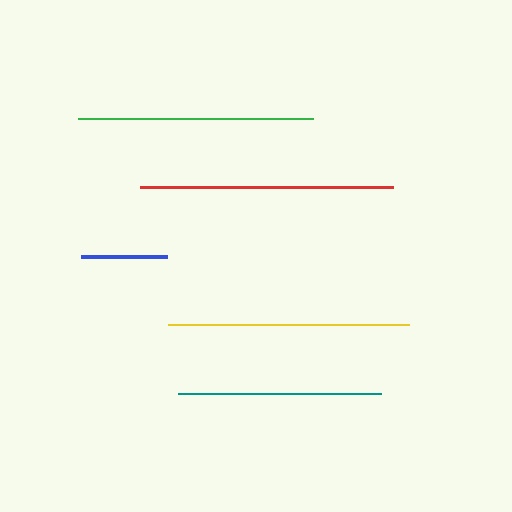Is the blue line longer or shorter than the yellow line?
The yellow line is longer than the blue line.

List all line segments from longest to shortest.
From longest to shortest: red, yellow, green, teal, blue.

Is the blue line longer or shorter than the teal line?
The teal line is longer than the blue line.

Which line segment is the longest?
The red line is the longest at approximately 253 pixels.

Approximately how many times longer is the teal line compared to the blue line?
The teal line is approximately 2.4 times the length of the blue line.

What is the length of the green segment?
The green segment is approximately 234 pixels long.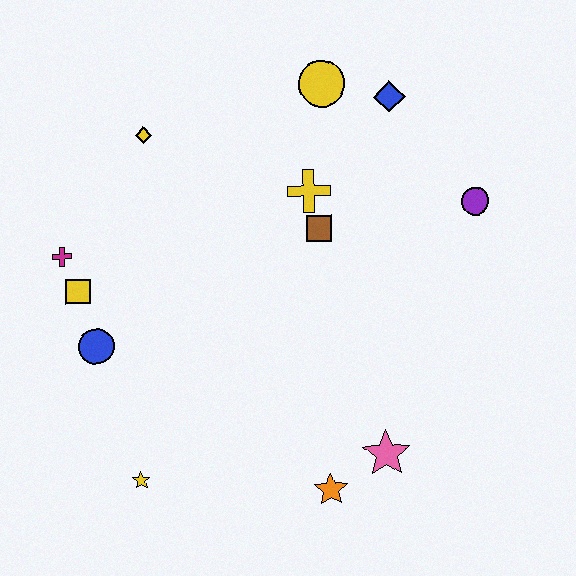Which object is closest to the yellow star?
The blue circle is closest to the yellow star.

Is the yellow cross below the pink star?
No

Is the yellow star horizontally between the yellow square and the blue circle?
No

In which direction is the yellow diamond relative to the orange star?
The yellow diamond is above the orange star.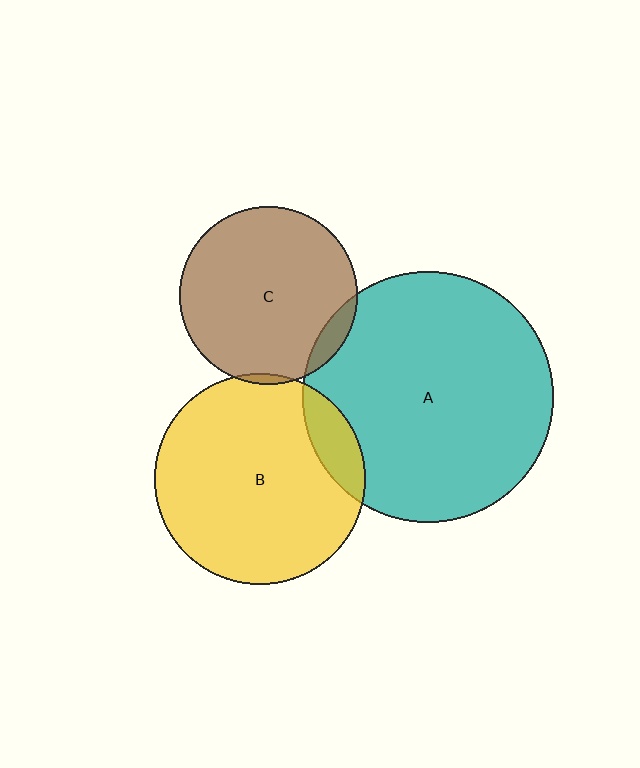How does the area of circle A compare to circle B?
Approximately 1.4 times.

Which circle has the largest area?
Circle A (teal).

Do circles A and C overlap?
Yes.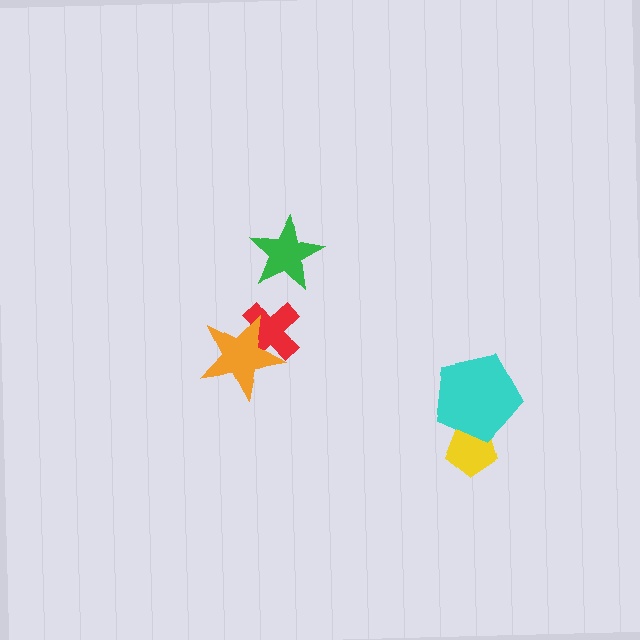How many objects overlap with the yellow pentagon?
1 object overlaps with the yellow pentagon.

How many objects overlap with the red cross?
1 object overlaps with the red cross.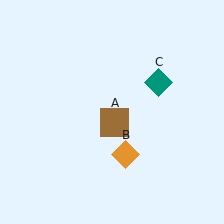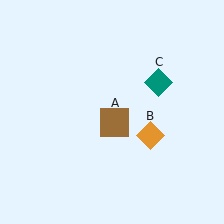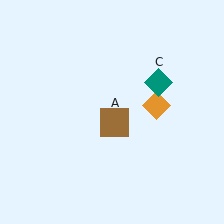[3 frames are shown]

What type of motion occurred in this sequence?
The orange diamond (object B) rotated counterclockwise around the center of the scene.